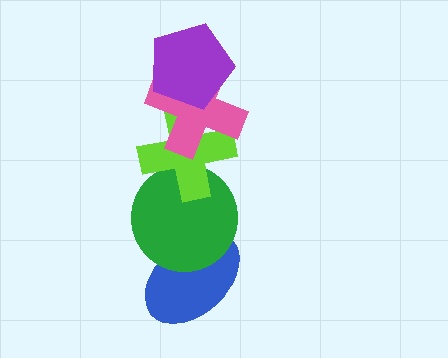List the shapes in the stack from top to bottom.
From top to bottom: the purple pentagon, the pink cross, the lime cross, the green circle, the blue ellipse.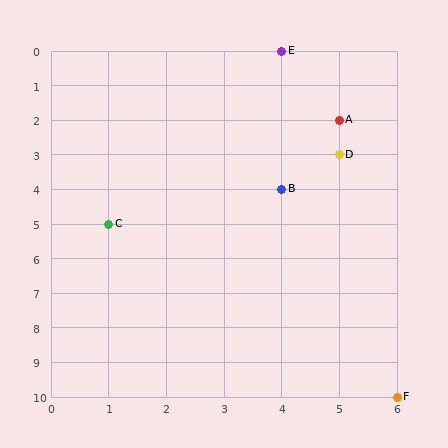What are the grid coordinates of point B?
Point B is at grid coordinates (4, 4).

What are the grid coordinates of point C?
Point C is at grid coordinates (1, 5).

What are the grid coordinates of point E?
Point E is at grid coordinates (4, 0).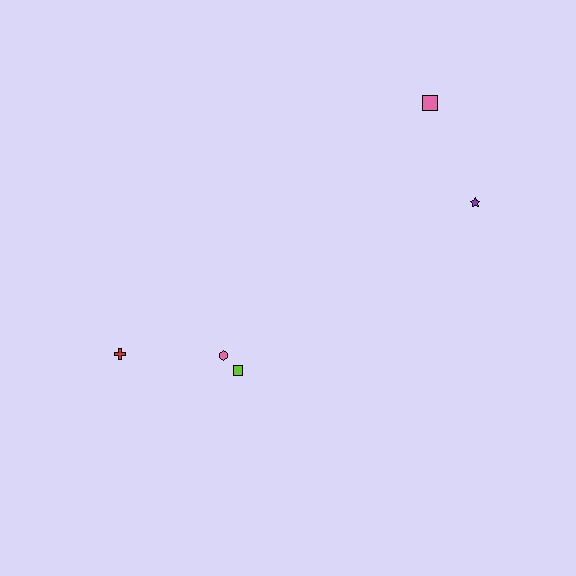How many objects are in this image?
There are 5 objects.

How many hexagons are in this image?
There is 1 hexagon.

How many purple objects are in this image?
There is 1 purple object.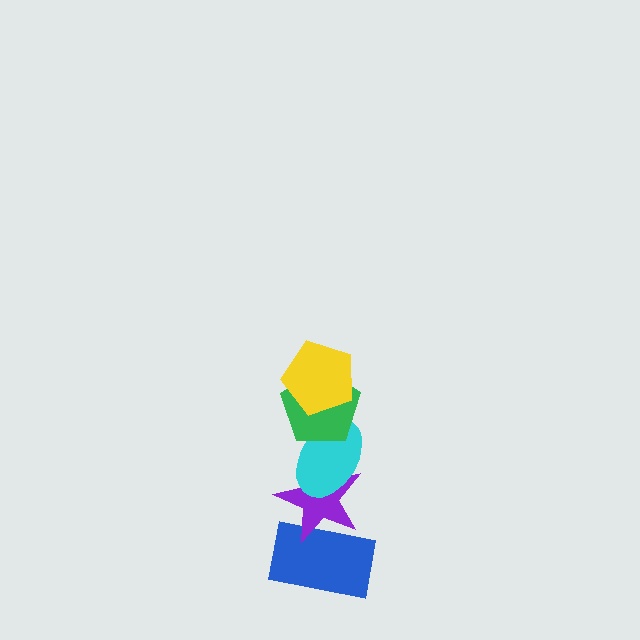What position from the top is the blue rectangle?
The blue rectangle is 5th from the top.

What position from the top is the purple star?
The purple star is 4th from the top.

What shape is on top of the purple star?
The cyan ellipse is on top of the purple star.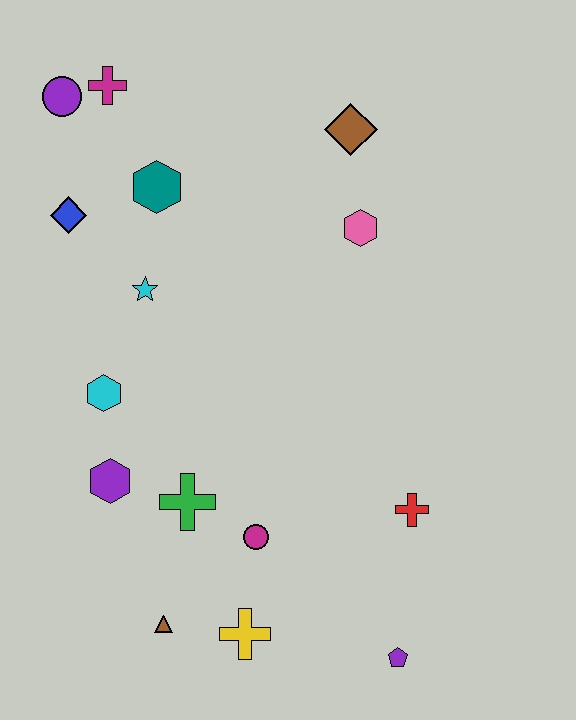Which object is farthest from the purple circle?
The purple pentagon is farthest from the purple circle.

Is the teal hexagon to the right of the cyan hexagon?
Yes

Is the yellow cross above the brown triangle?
No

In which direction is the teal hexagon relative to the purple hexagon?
The teal hexagon is above the purple hexagon.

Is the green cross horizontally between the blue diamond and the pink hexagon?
Yes